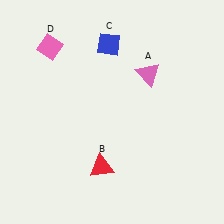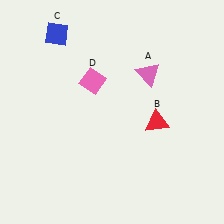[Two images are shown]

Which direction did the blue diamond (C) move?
The blue diamond (C) moved left.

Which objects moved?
The objects that moved are: the red triangle (B), the blue diamond (C), the pink diamond (D).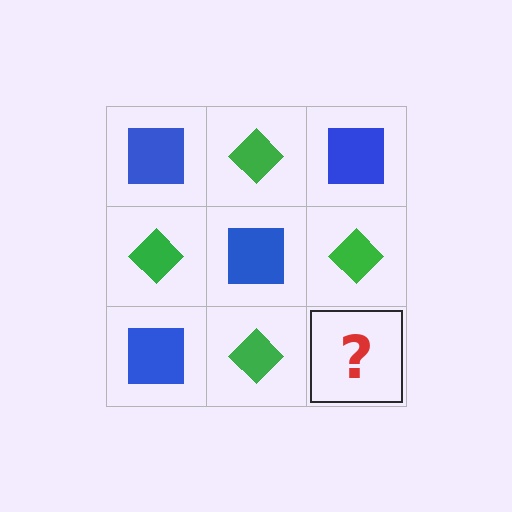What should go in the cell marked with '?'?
The missing cell should contain a blue square.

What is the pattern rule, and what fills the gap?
The rule is that it alternates blue square and green diamond in a checkerboard pattern. The gap should be filled with a blue square.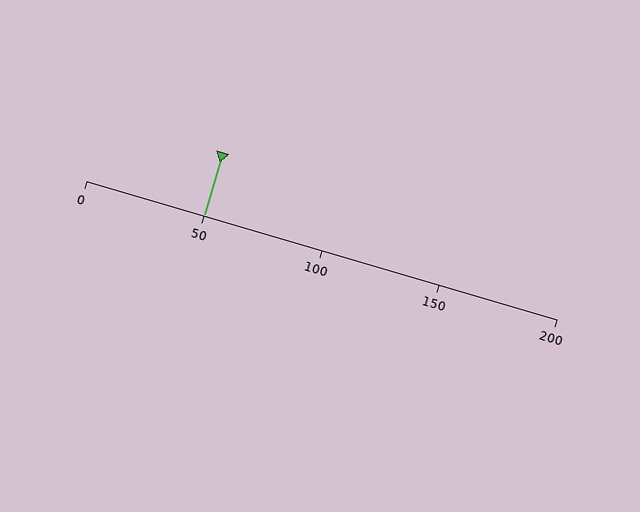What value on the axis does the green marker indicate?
The marker indicates approximately 50.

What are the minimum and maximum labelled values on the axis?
The axis runs from 0 to 200.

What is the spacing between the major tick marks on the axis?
The major ticks are spaced 50 apart.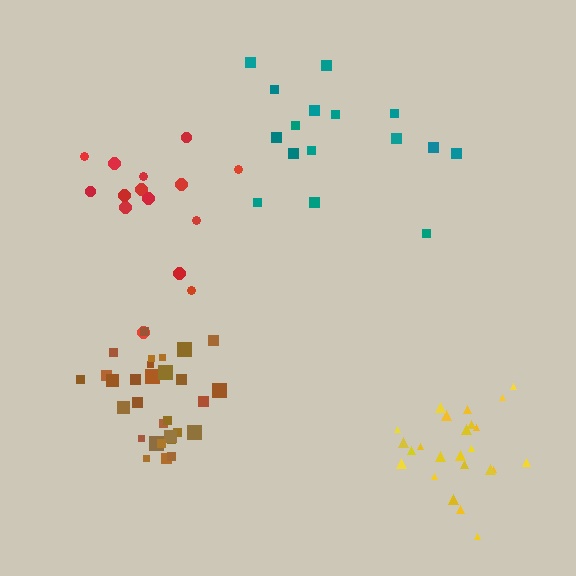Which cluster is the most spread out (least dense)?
Teal.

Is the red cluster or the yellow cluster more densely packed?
Yellow.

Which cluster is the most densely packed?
Brown.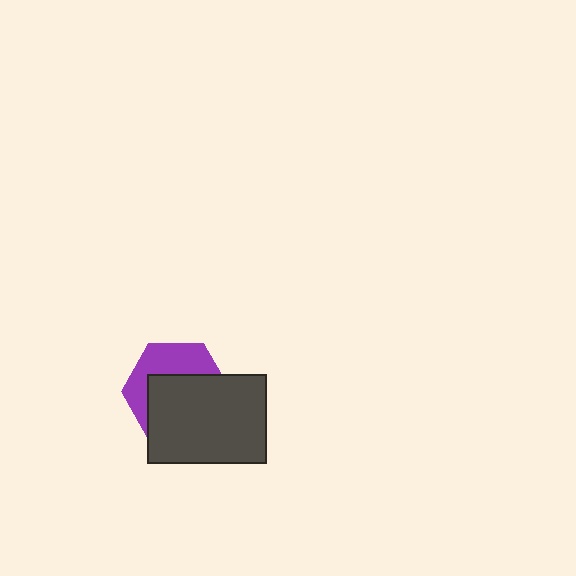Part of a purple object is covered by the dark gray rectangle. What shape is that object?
It is a hexagon.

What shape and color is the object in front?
The object in front is a dark gray rectangle.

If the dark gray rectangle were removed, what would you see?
You would see the complete purple hexagon.